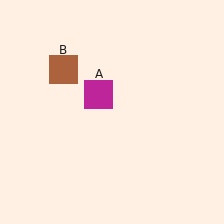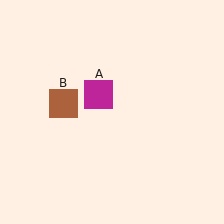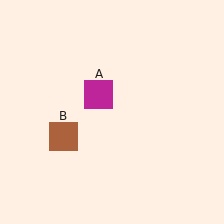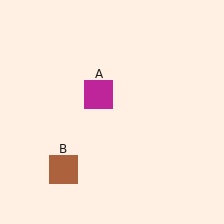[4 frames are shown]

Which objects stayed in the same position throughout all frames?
Magenta square (object A) remained stationary.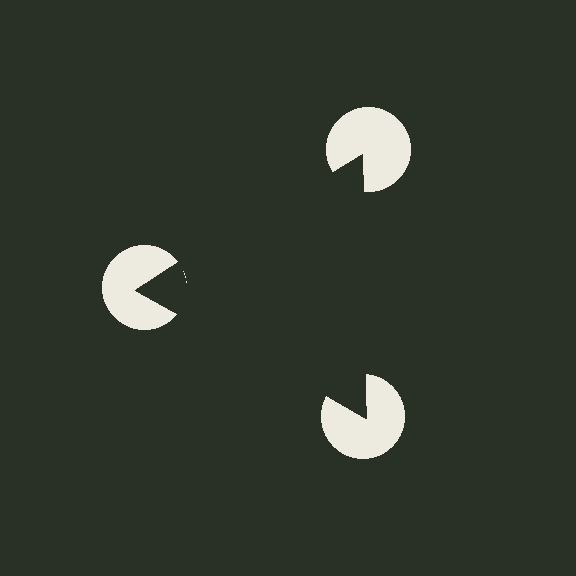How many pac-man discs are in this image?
There are 3 — one at each vertex of the illusory triangle.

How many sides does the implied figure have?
3 sides.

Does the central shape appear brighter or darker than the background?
It typically appears slightly darker than the background, even though no actual brightness change is drawn.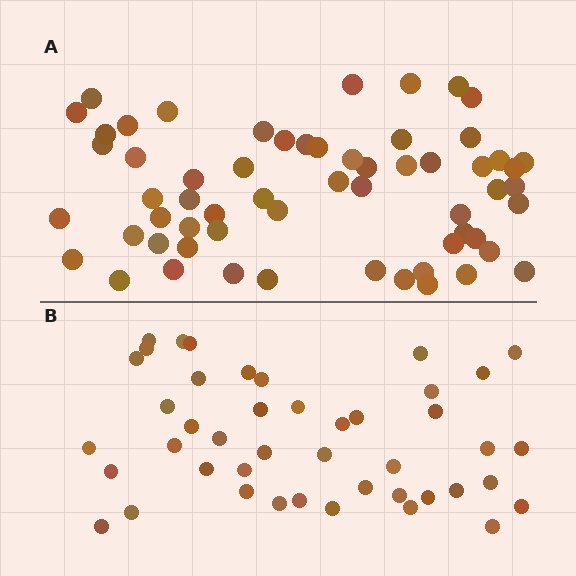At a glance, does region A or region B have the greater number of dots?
Region A (the top region) has more dots.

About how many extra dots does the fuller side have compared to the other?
Region A has approximately 15 more dots than region B.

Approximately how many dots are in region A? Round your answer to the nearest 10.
About 60 dots.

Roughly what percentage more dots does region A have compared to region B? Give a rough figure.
About 35% more.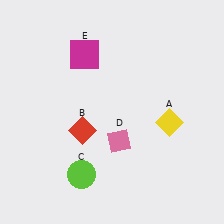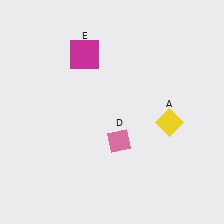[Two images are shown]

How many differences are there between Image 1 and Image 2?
There are 2 differences between the two images.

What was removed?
The red diamond (B), the lime circle (C) were removed in Image 2.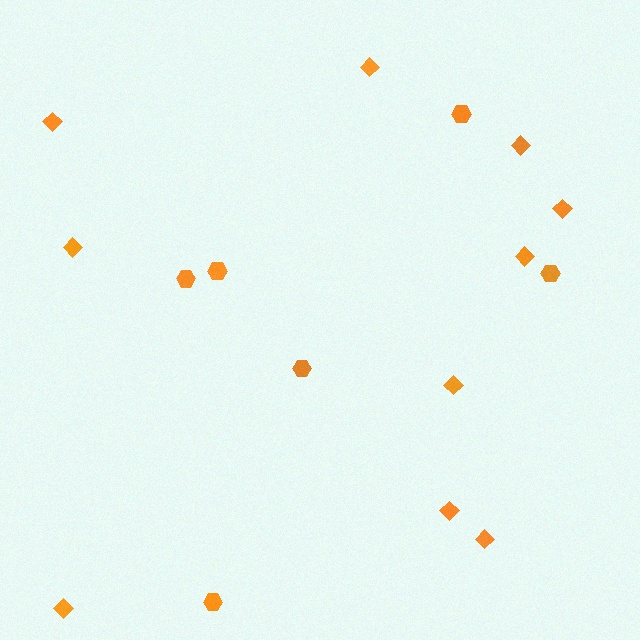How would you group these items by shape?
There are 2 groups: one group of hexagons (6) and one group of diamonds (10).